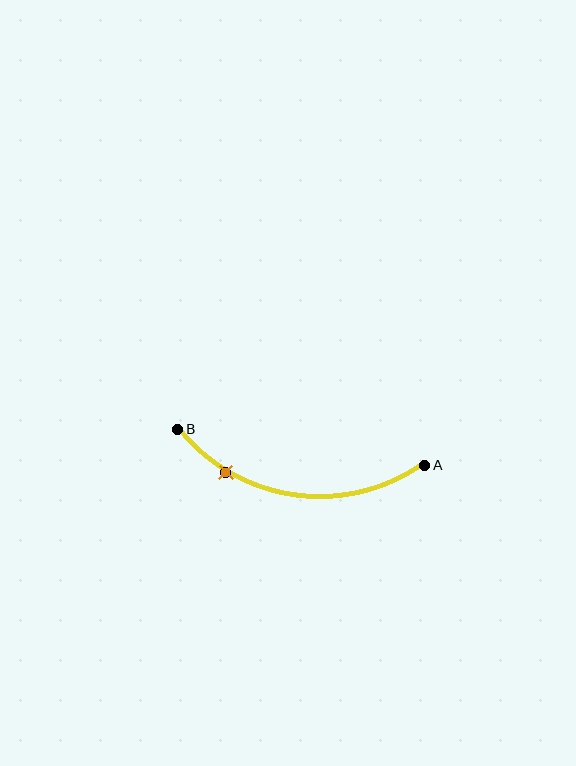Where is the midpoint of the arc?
The arc midpoint is the point on the curve farthest from the straight line joining A and B. It sits below that line.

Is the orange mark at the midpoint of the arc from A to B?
No. The orange mark lies on the arc but is closer to endpoint B. The arc midpoint would be at the point on the curve equidistant along the arc from both A and B.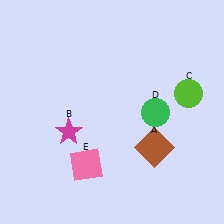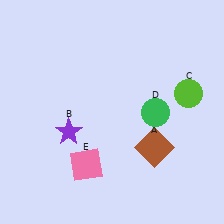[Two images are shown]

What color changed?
The star (B) changed from magenta in Image 1 to purple in Image 2.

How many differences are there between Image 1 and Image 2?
There is 1 difference between the two images.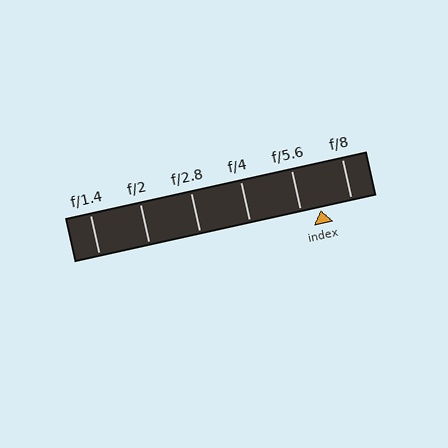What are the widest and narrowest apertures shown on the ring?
The widest aperture shown is f/1.4 and the narrowest is f/8.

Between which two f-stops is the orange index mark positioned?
The index mark is between f/5.6 and f/8.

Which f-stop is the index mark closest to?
The index mark is closest to f/5.6.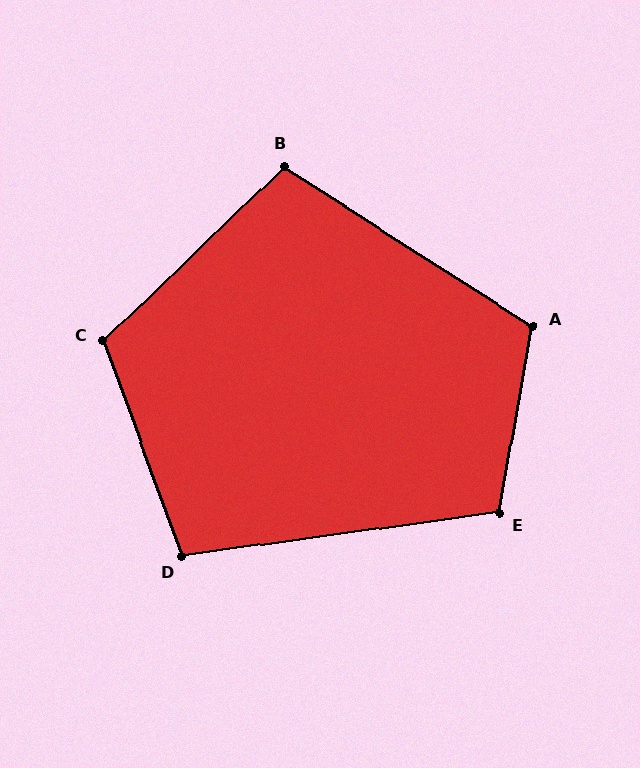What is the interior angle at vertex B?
Approximately 103 degrees (obtuse).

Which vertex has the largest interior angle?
C, at approximately 114 degrees.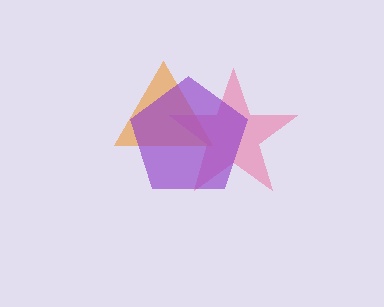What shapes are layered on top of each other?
The layered shapes are: an orange triangle, a pink star, a purple pentagon.